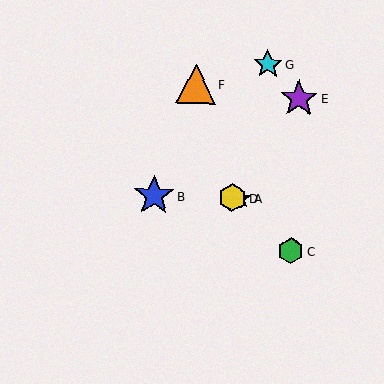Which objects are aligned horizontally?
Objects A, B, D are aligned horizontally.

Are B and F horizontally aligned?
No, B is at y≈196 and F is at y≈84.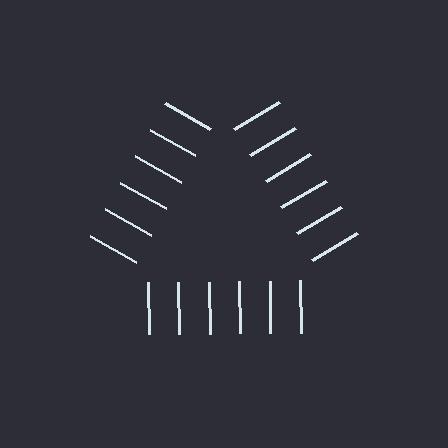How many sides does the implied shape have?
3 sides — the line-ends trace a triangle.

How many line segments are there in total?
18 — 6 along each of the 3 edges.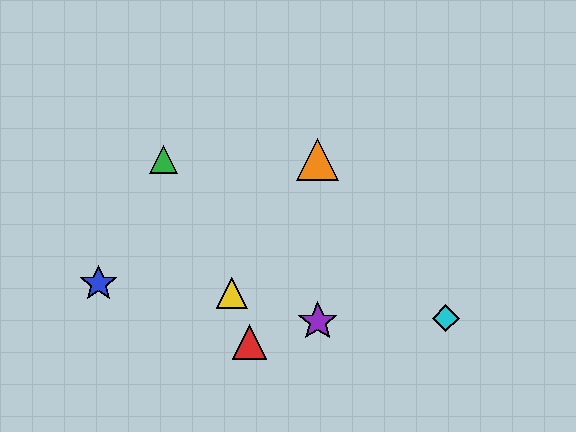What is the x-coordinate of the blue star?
The blue star is at x≈99.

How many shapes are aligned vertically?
2 shapes (the purple star, the orange triangle) are aligned vertically.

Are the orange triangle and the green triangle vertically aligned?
No, the orange triangle is at x≈318 and the green triangle is at x≈164.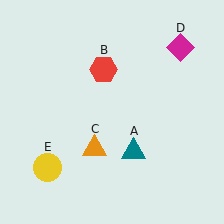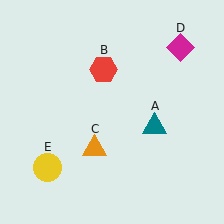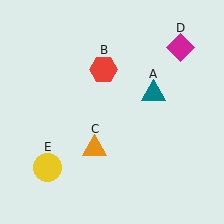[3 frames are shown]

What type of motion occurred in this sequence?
The teal triangle (object A) rotated counterclockwise around the center of the scene.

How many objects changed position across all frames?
1 object changed position: teal triangle (object A).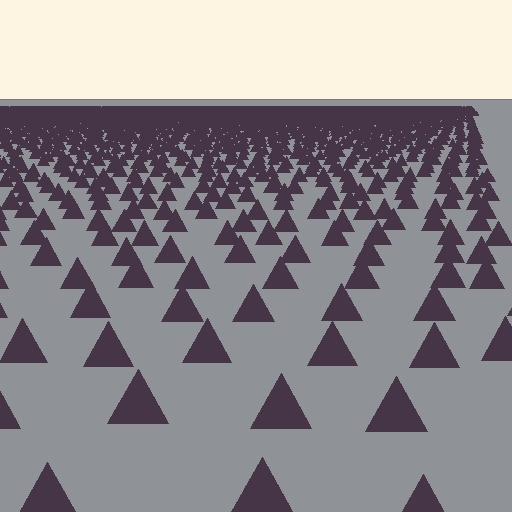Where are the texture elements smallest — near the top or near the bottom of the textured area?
Near the top.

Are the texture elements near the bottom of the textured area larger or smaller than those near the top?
Larger. Near the bottom, elements are closer to the viewer and appear at a bigger on-screen size.